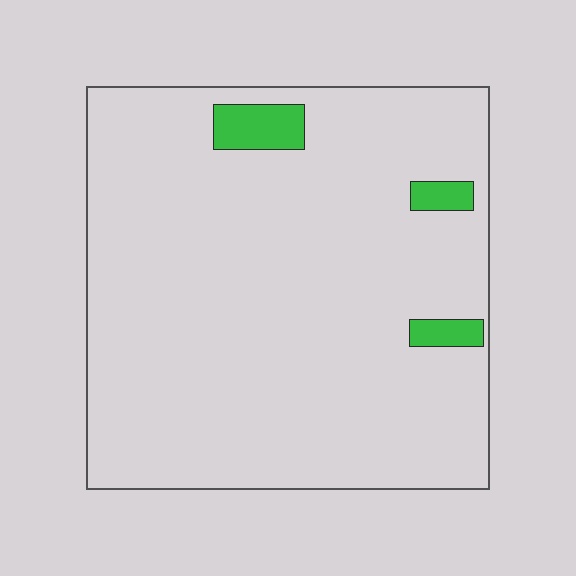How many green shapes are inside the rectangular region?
3.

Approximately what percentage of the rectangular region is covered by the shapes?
Approximately 5%.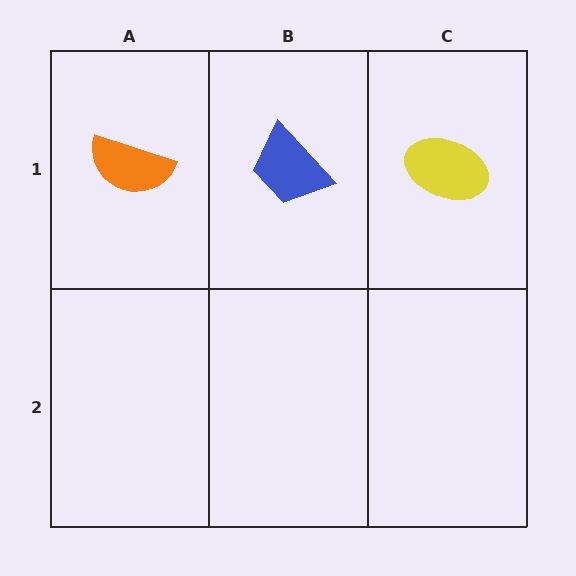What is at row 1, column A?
An orange semicircle.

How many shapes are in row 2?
0 shapes.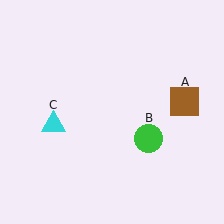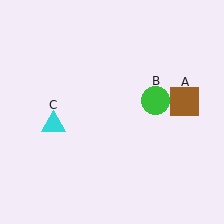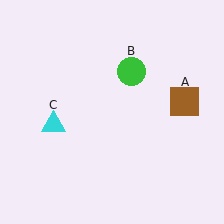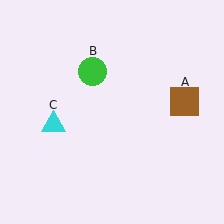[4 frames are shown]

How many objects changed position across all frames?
1 object changed position: green circle (object B).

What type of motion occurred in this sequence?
The green circle (object B) rotated counterclockwise around the center of the scene.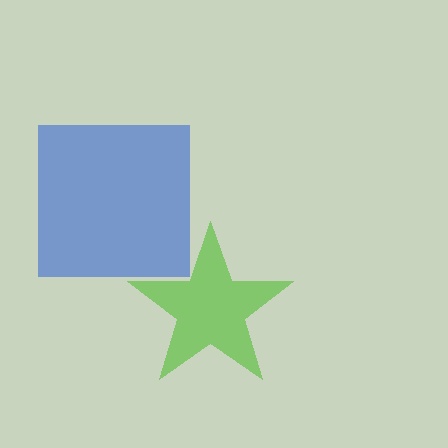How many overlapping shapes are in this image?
There are 2 overlapping shapes in the image.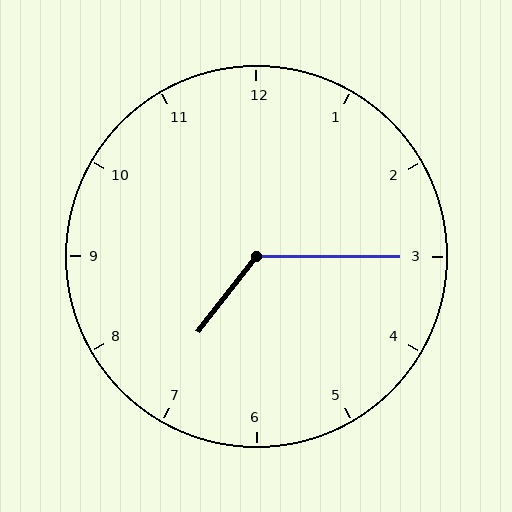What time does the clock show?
7:15.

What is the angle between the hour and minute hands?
Approximately 128 degrees.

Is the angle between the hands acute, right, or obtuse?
It is obtuse.